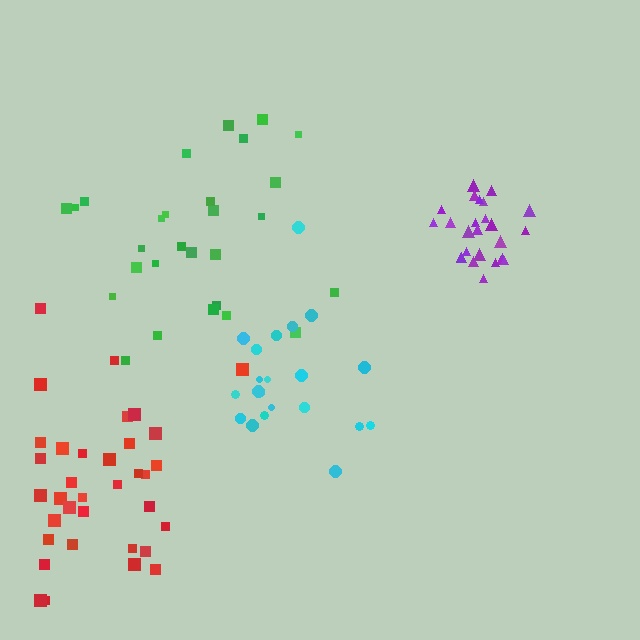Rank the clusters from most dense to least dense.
purple, cyan, red, green.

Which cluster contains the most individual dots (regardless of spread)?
Red (35).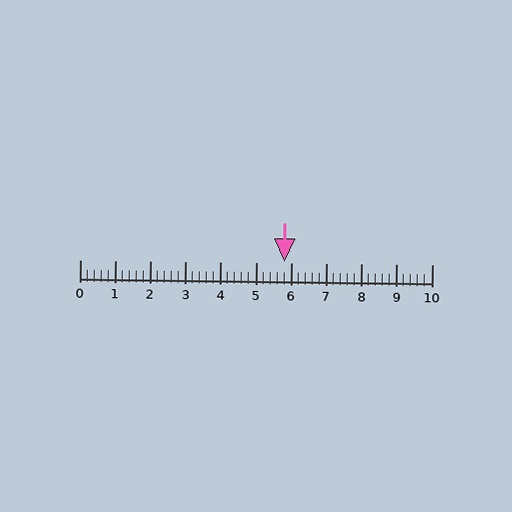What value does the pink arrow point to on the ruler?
The pink arrow points to approximately 5.8.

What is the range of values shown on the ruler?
The ruler shows values from 0 to 10.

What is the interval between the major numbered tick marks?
The major tick marks are spaced 1 units apart.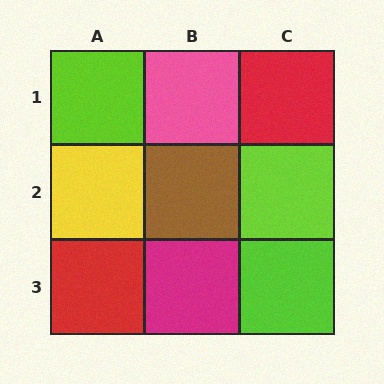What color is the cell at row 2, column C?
Lime.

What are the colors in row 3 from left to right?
Red, magenta, lime.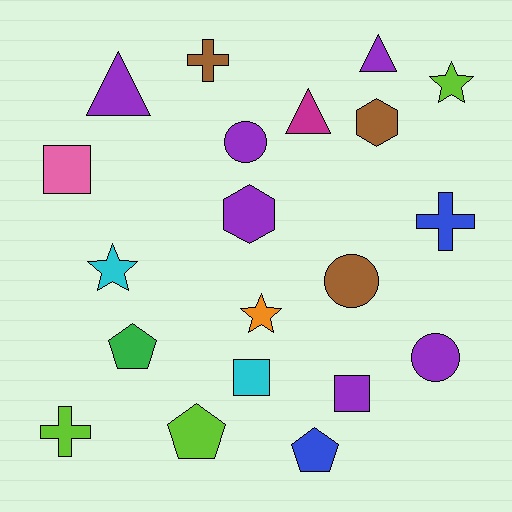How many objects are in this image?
There are 20 objects.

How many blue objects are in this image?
There are 2 blue objects.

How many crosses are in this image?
There are 3 crosses.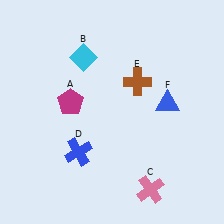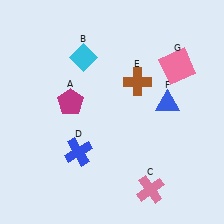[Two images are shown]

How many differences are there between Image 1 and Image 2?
There is 1 difference between the two images.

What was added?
A pink square (G) was added in Image 2.